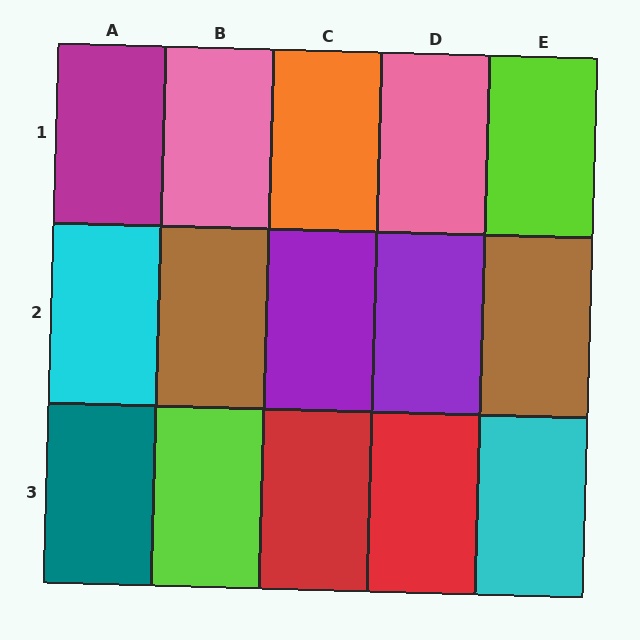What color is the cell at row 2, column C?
Purple.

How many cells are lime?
2 cells are lime.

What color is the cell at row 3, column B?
Lime.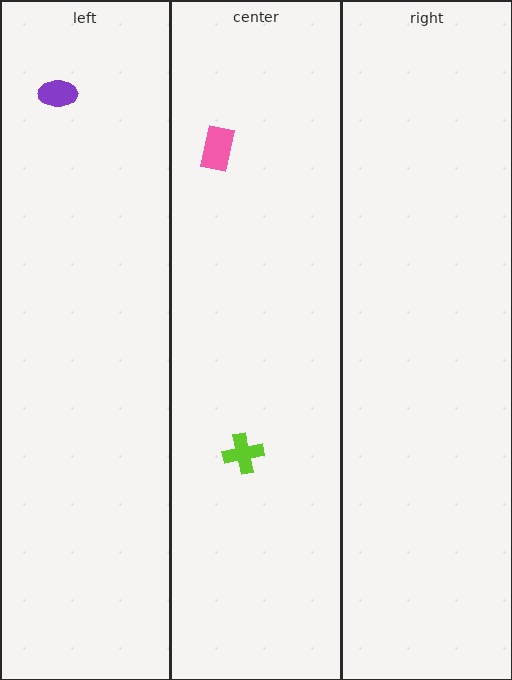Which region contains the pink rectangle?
The center region.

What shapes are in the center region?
The pink rectangle, the lime cross.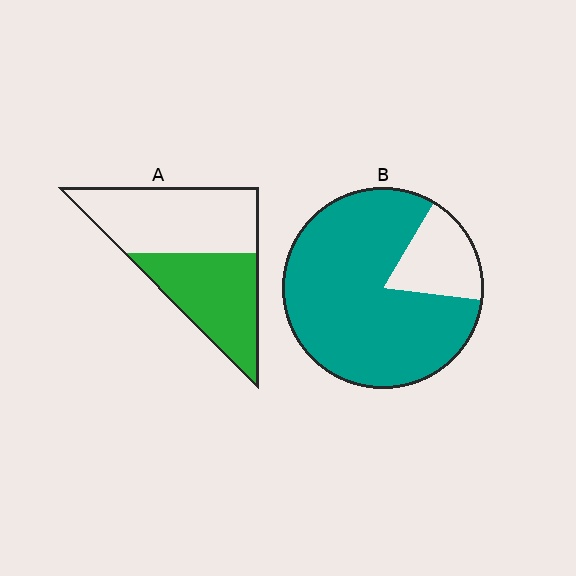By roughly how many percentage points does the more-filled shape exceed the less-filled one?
By roughly 35 percentage points (B over A).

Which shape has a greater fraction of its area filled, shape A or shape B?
Shape B.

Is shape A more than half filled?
No.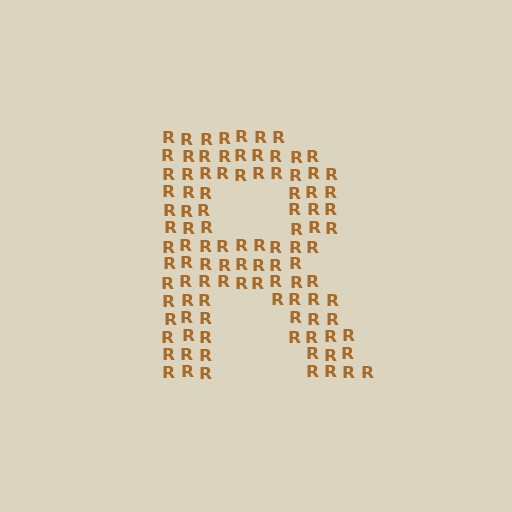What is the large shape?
The large shape is the letter R.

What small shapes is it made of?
It is made of small letter R's.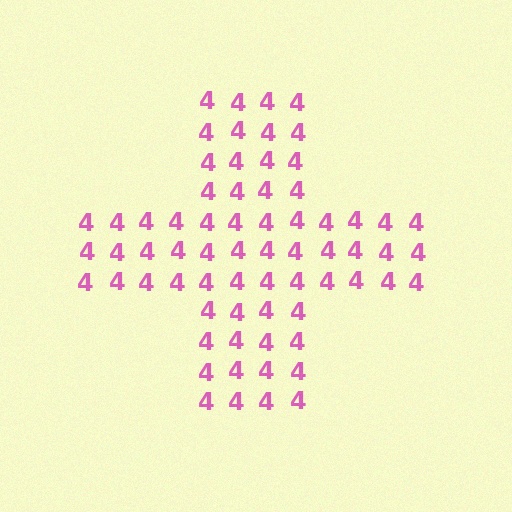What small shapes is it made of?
It is made of small digit 4's.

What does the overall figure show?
The overall figure shows a cross.